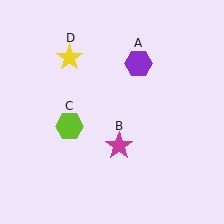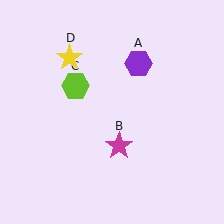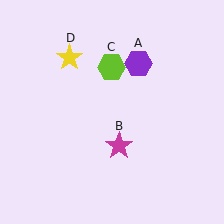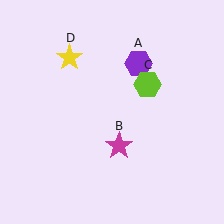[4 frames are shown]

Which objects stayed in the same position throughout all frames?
Purple hexagon (object A) and magenta star (object B) and yellow star (object D) remained stationary.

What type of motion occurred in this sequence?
The lime hexagon (object C) rotated clockwise around the center of the scene.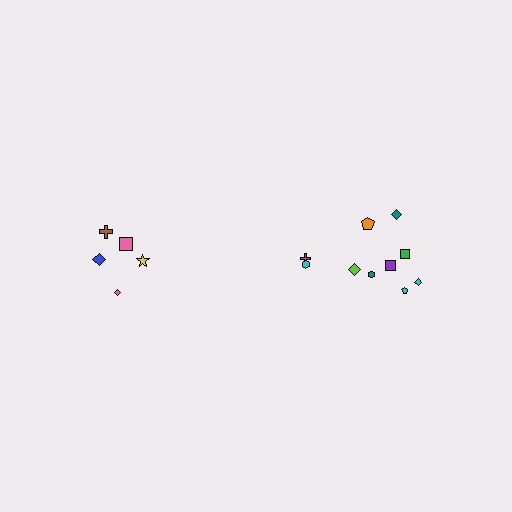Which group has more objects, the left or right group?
The right group.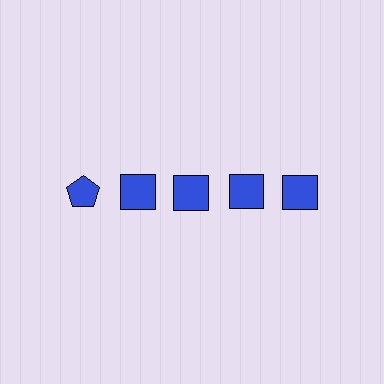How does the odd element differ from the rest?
It has a different shape: pentagon instead of square.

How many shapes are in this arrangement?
There are 5 shapes arranged in a grid pattern.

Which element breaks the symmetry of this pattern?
The blue pentagon in the top row, leftmost column breaks the symmetry. All other shapes are blue squares.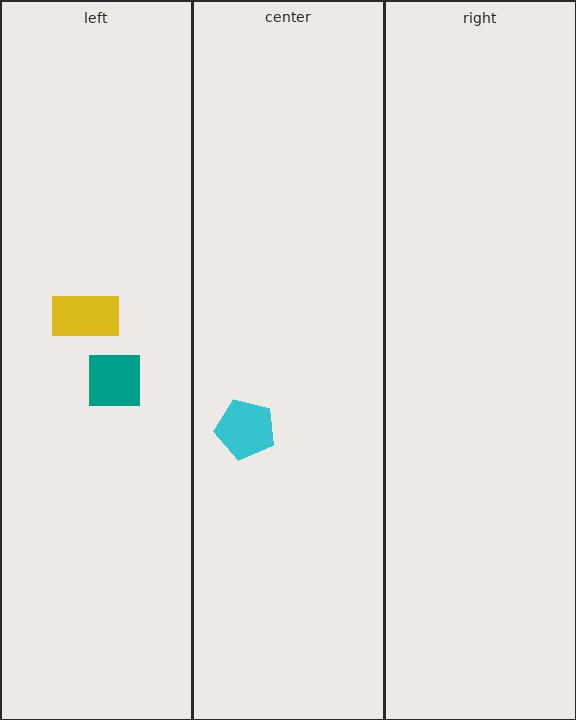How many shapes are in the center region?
1.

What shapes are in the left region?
The teal square, the yellow rectangle.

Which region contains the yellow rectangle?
The left region.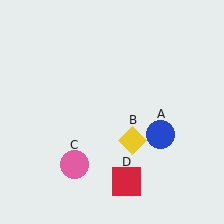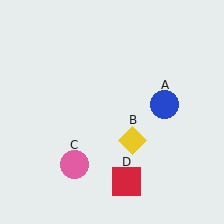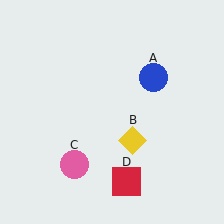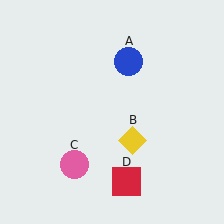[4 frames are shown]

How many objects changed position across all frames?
1 object changed position: blue circle (object A).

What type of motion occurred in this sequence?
The blue circle (object A) rotated counterclockwise around the center of the scene.